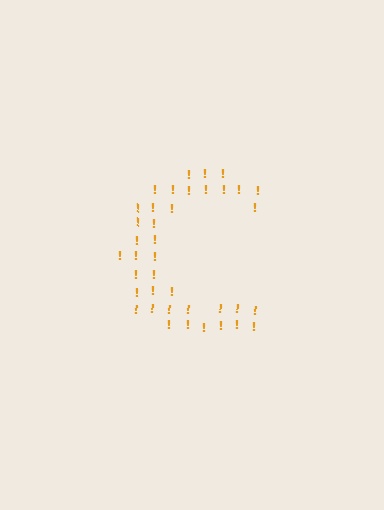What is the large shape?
The large shape is the letter C.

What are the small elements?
The small elements are exclamation marks.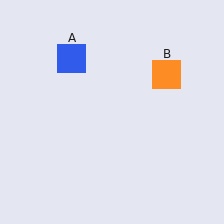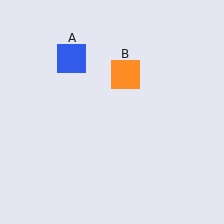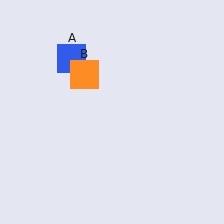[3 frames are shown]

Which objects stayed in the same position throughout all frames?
Blue square (object A) remained stationary.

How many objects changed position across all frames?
1 object changed position: orange square (object B).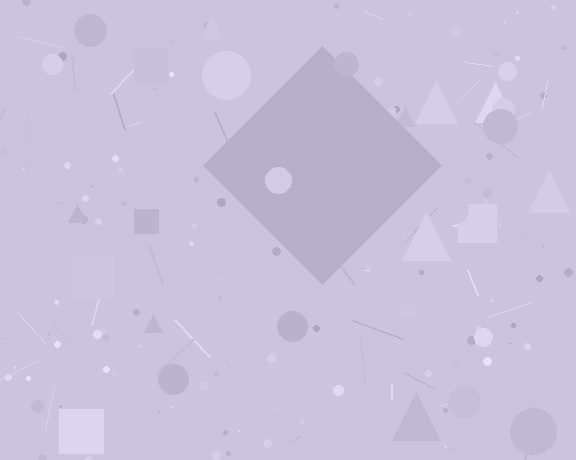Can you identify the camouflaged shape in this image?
The camouflaged shape is a diamond.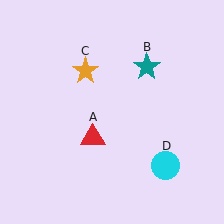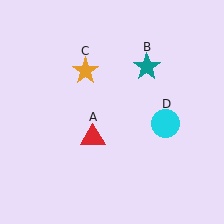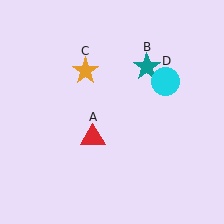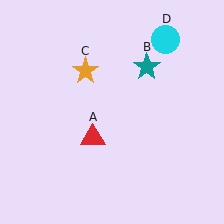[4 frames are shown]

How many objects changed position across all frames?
1 object changed position: cyan circle (object D).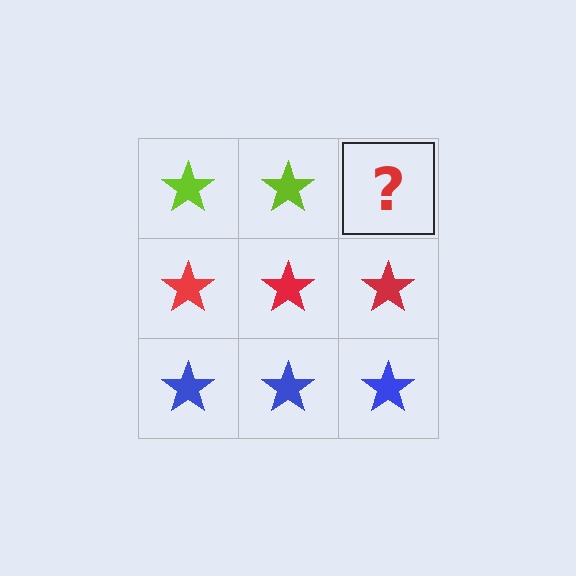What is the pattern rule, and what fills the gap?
The rule is that each row has a consistent color. The gap should be filled with a lime star.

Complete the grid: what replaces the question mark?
The question mark should be replaced with a lime star.